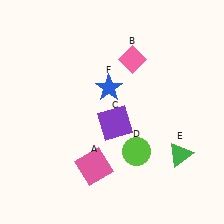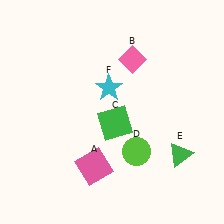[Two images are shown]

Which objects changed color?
C changed from purple to green. F changed from blue to cyan.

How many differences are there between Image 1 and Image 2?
There are 2 differences between the two images.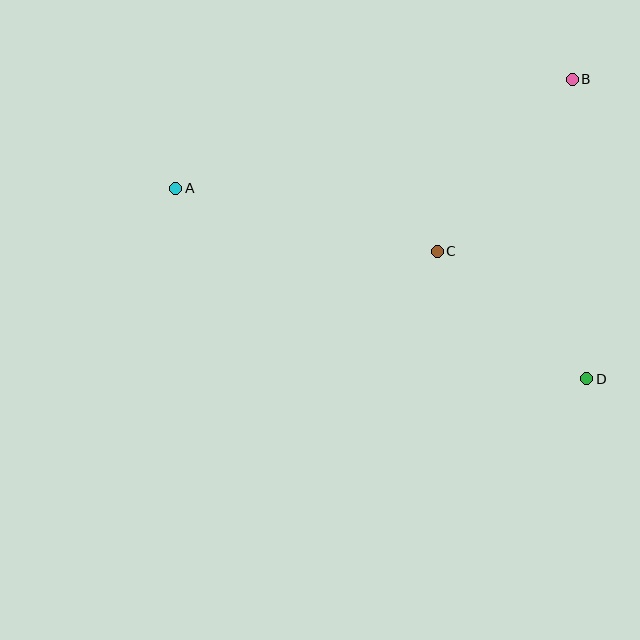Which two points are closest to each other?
Points C and D are closest to each other.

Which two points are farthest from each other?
Points A and D are farthest from each other.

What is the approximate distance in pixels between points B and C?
The distance between B and C is approximately 219 pixels.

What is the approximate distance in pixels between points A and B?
The distance between A and B is approximately 411 pixels.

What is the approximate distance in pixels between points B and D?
The distance between B and D is approximately 300 pixels.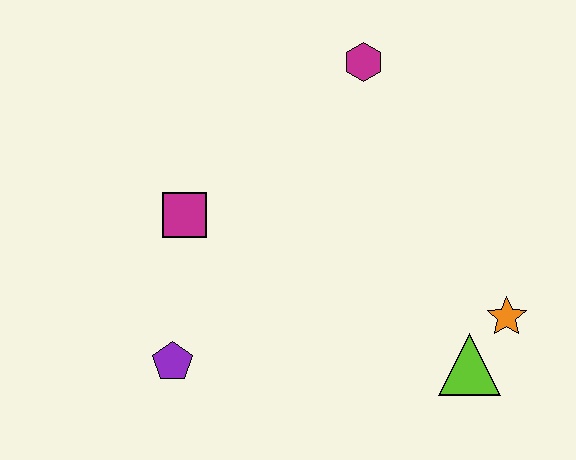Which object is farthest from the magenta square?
The orange star is farthest from the magenta square.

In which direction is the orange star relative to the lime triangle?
The orange star is above the lime triangle.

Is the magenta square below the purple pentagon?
No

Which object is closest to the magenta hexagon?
The magenta square is closest to the magenta hexagon.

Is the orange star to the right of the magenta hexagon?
Yes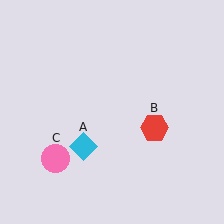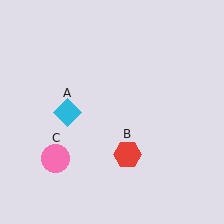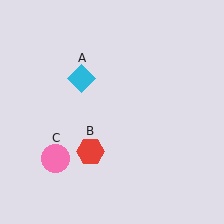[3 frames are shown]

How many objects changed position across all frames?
2 objects changed position: cyan diamond (object A), red hexagon (object B).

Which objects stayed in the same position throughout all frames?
Pink circle (object C) remained stationary.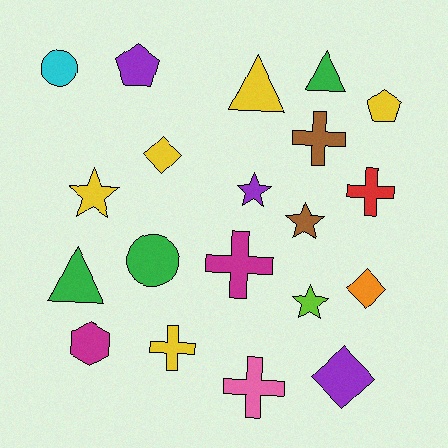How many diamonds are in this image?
There are 3 diamonds.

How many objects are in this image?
There are 20 objects.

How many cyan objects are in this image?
There is 1 cyan object.